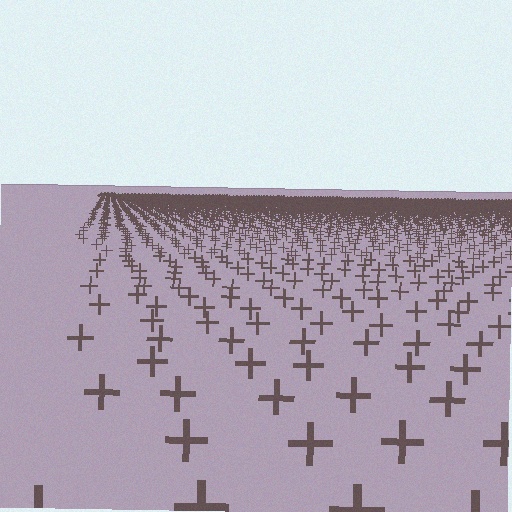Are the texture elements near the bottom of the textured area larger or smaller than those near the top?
Larger. Near the bottom, elements are closer to the viewer and appear at a bigger on-screen size.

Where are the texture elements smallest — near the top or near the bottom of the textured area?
Near the top.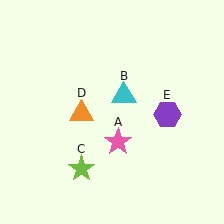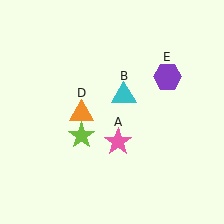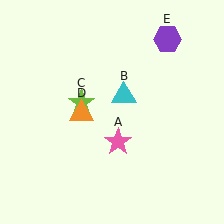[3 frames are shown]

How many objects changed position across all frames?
2 objects changed position: lime star (object C), purple hexagon (object E).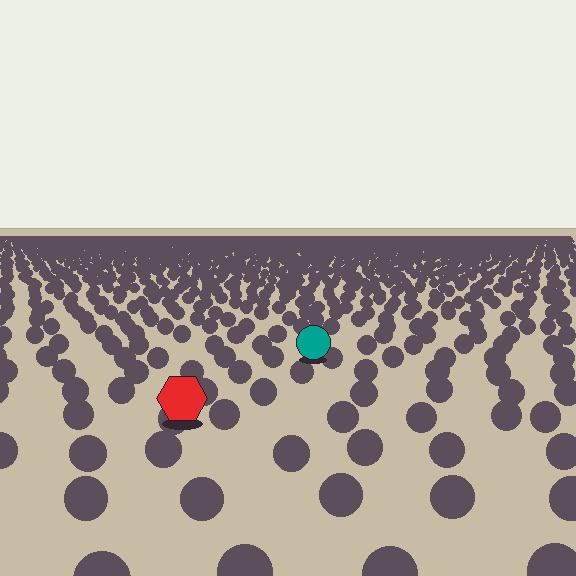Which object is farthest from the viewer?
The teal circle is farthest from the viewer. It appears smaller and the ground texture around it is denser.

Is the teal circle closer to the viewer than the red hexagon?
No. The red hexagon is closer — you can tell from the texture gradient: the ground texture is coarser near it.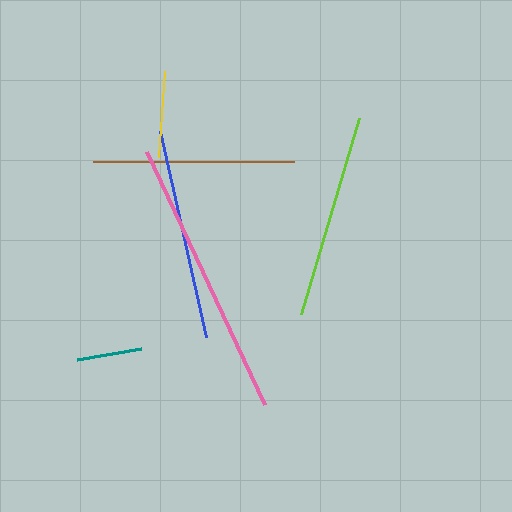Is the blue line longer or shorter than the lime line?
The blue line is longer than the lime line.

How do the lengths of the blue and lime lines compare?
The blue and lime lines are approximately the same length.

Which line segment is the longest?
The pink line is the longest at approximately 278 pixels.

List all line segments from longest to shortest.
From longest to shortest: pink, blue, lime, brown, yellow, teal.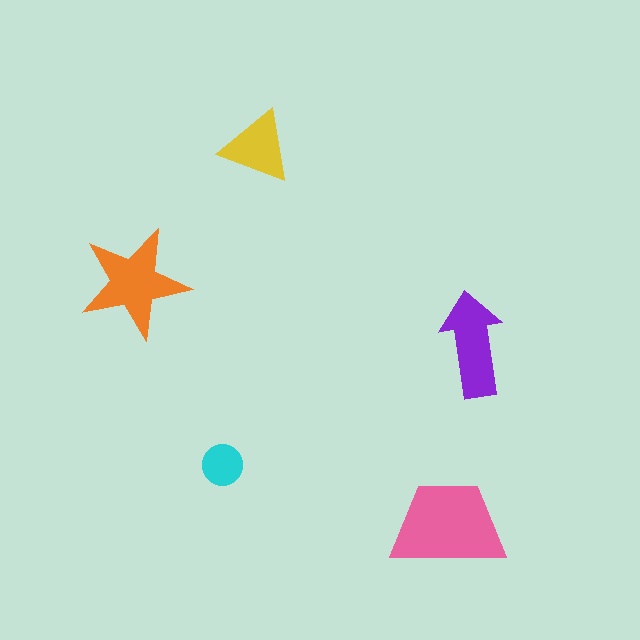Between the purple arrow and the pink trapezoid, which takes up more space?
The pink trapezoid.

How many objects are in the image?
There are 5 objects in the image.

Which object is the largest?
The pink trapezoid.